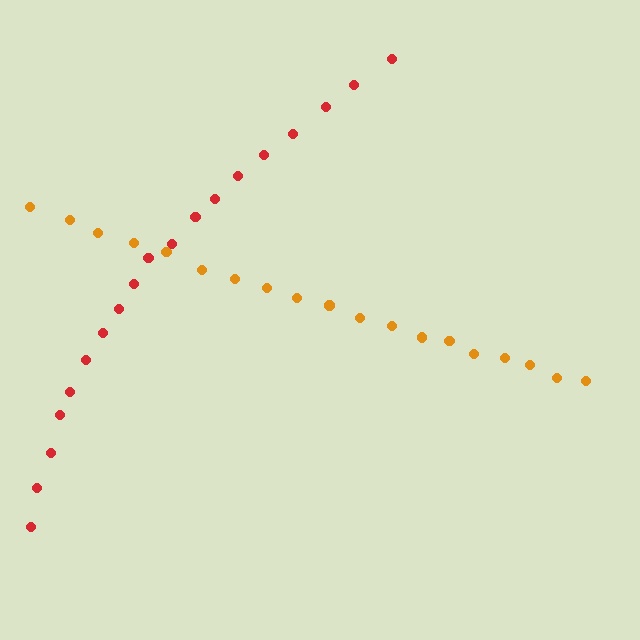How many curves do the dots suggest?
There are 2 distinct paths.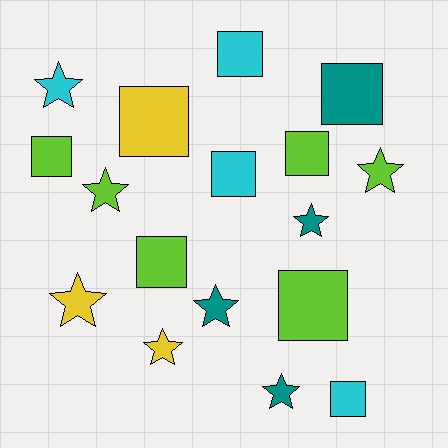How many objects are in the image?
There are 17 objects.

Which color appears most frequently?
Lime, with 6 objects.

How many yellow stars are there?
There are 2 yellow stars.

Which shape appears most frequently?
Square, with 9 objects.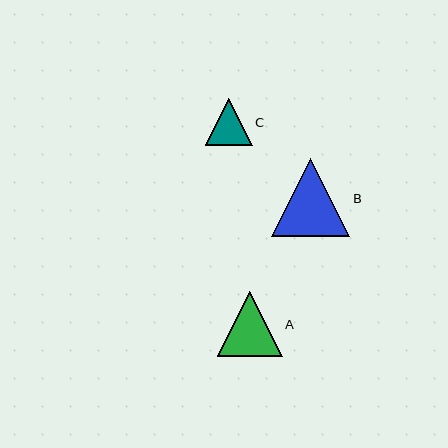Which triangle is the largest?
Triangle B is the largest with a size of approximately 79 pixels.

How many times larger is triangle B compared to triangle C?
Triangle B is approximately 1.7 times the size of triangle C.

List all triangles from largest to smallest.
From largest to smallest: B, A, C.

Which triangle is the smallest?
Triangle C is the smallest with a size of approximately 46 pixels.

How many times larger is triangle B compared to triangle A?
Triangle B is approximately 1.2 times the size of triangle A.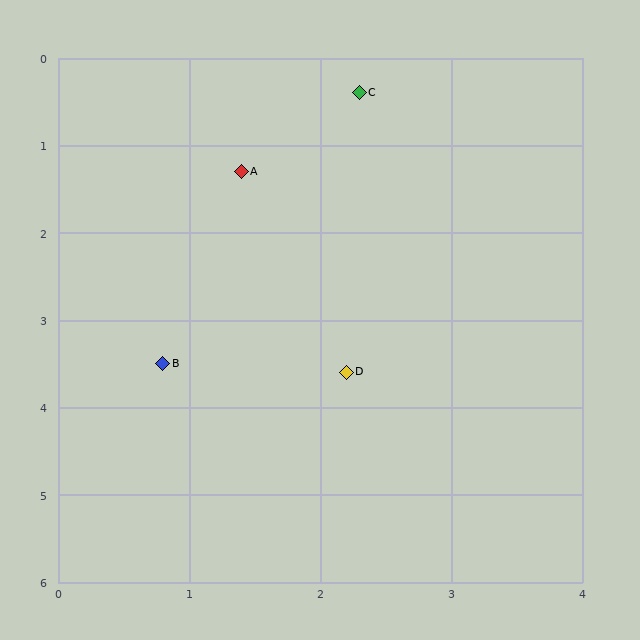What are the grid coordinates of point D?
Point D is at approximately (2.2, 3.6).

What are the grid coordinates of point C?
Point C is at approximately (2.3, 0.4).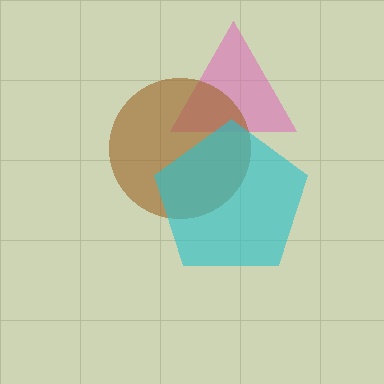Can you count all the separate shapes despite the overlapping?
Yes, there are 3 separate shapes.